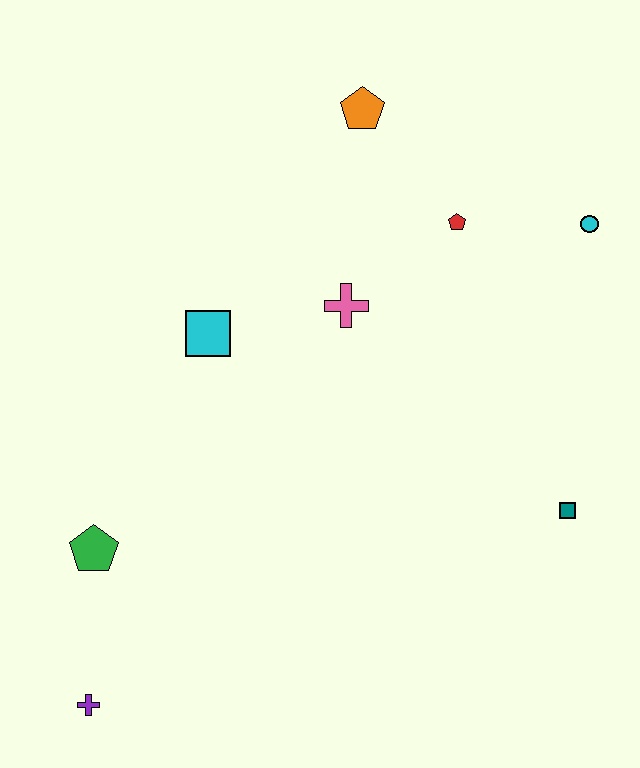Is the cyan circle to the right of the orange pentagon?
Yes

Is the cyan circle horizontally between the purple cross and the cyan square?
No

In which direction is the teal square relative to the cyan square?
The teal square is to the right of the cyan square.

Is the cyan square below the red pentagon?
Yes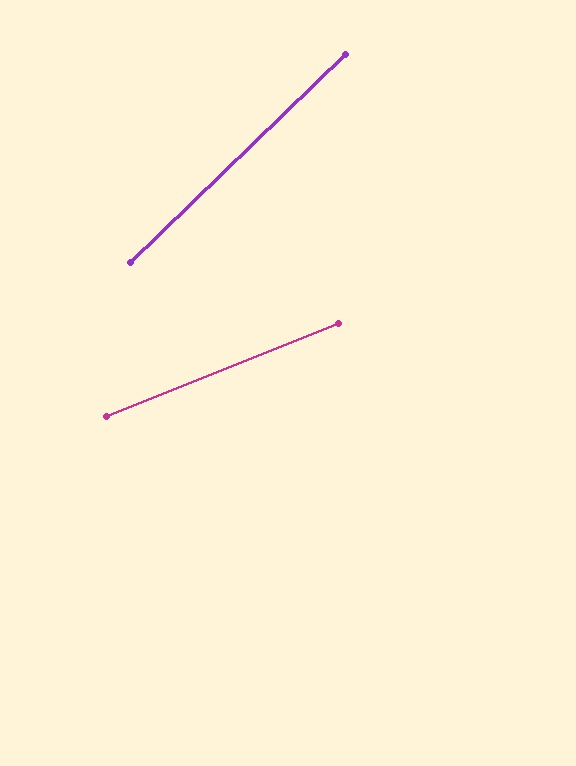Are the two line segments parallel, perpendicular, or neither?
Neither parallel nor perpendicular — they differ by about 22°.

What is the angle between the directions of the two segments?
Approximately 22 degrees.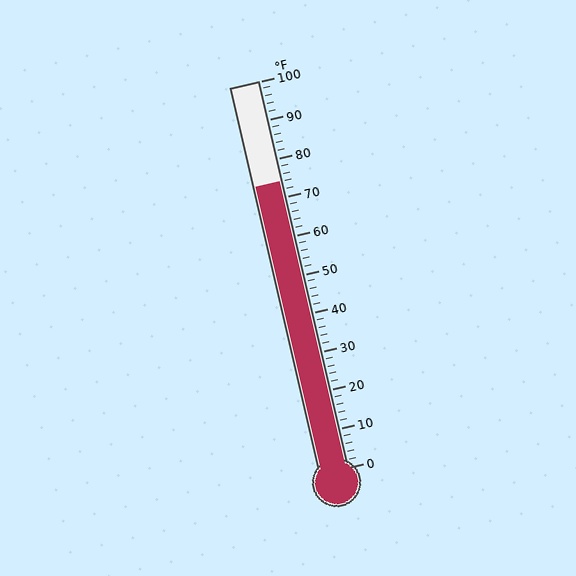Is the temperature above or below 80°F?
The temperature is below 80°F.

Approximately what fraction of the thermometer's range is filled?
The thermometer is filled to approximately 75% of its range.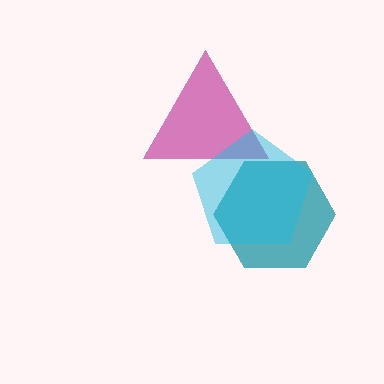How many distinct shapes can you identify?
There are 3 distinct shapes: a magenta triangle, a teal hexagon, a cyan pentagon.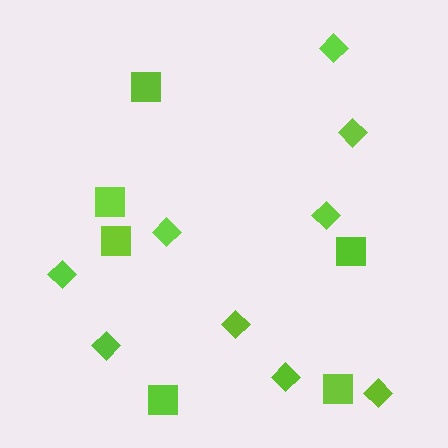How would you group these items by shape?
There are 2 groups: one group of diamonds (9) and one group of squares (6).